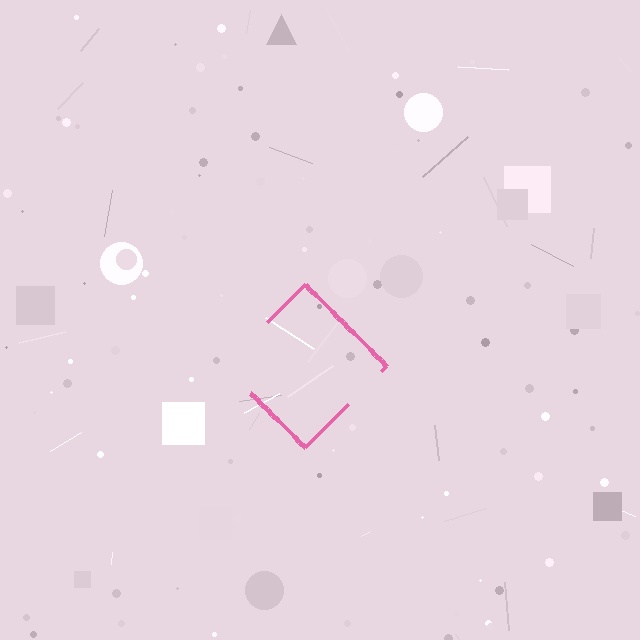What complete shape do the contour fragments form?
The contour fragments form a diamond.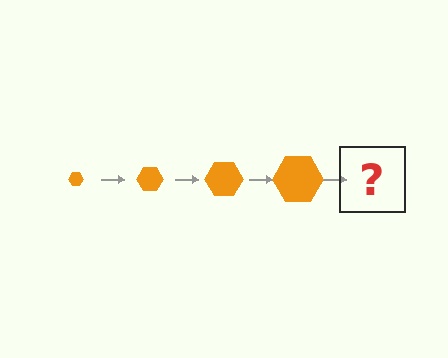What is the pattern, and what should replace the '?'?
The pattern is that the hexagon gets progressively larger each step. The '?' should be an orange hexagon, larger than the previous one.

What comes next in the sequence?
The next element should be an orange hexagon, larger than the previous one.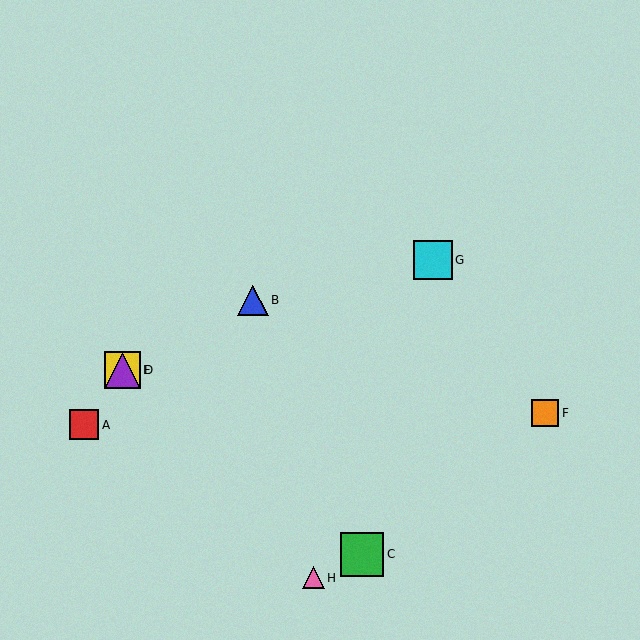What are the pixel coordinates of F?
Object F is at (545, 413).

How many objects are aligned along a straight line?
3 objects (B, D, E) are aligned along a straight line.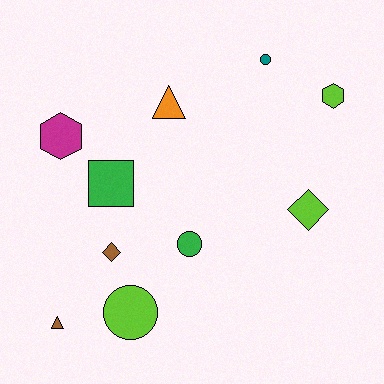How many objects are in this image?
There are 10 objects.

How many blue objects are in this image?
There are no blue objects.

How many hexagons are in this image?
There are 2 hexagons.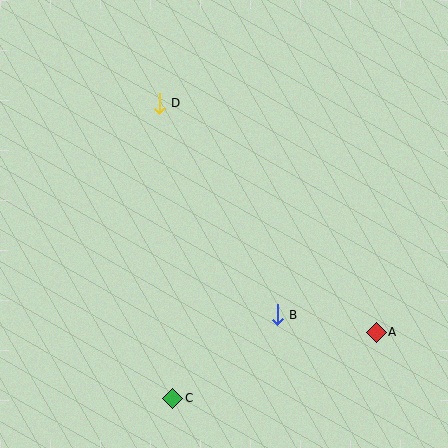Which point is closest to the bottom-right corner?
Point A is closest to the bottom-right corner.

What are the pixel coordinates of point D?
Point D is at (159, 103).